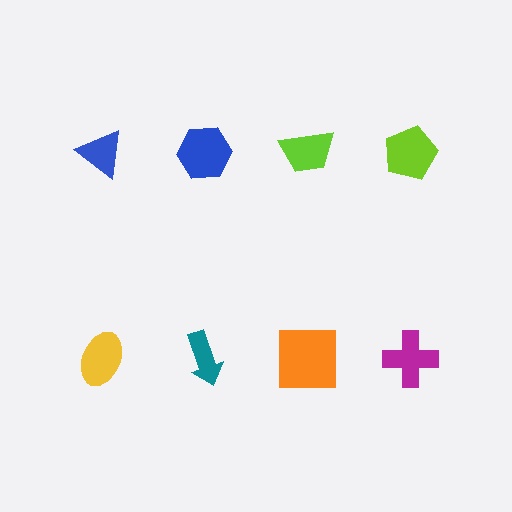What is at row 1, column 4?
A lime pentagon.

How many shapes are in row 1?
4 shapes.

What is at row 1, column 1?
A blue triangle.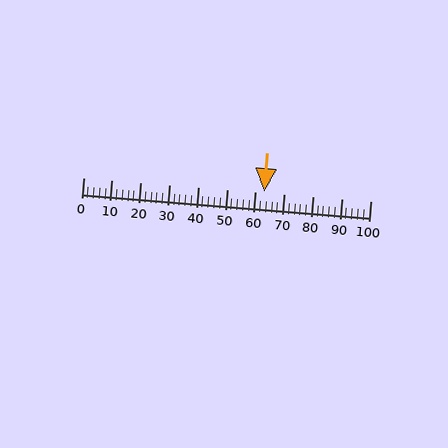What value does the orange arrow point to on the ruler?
The orange arrow points to approximately 63.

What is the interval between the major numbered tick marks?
The major tick marks are spaced 10 units apart.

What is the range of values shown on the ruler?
The ruler shows values from 0 to 100.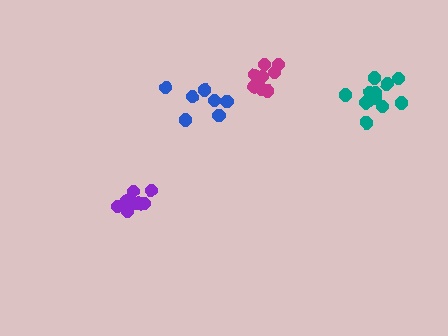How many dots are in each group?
Group 1: 12 dots, Group 2: 7 dots, Group 3: 9 dots, Group 4: 10 dots (38 total).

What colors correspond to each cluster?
The clusters are colored: teal, blue, purple, magenta.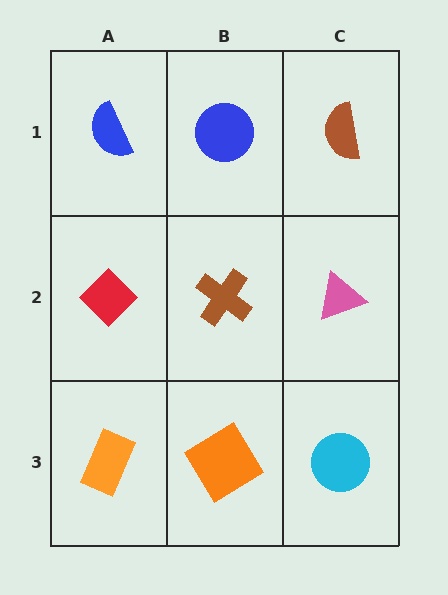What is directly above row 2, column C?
A brown semicircle.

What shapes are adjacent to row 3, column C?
A pink triangle (row 2, column C), an orange diamond (row 3, column B).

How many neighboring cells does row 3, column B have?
3.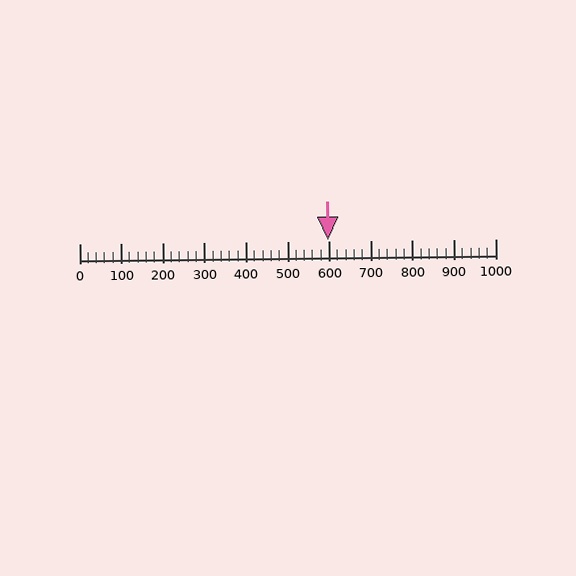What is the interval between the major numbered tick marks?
The major tick marks are spaced 100 units apart.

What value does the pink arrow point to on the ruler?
The pink arrow points to approximately 598.